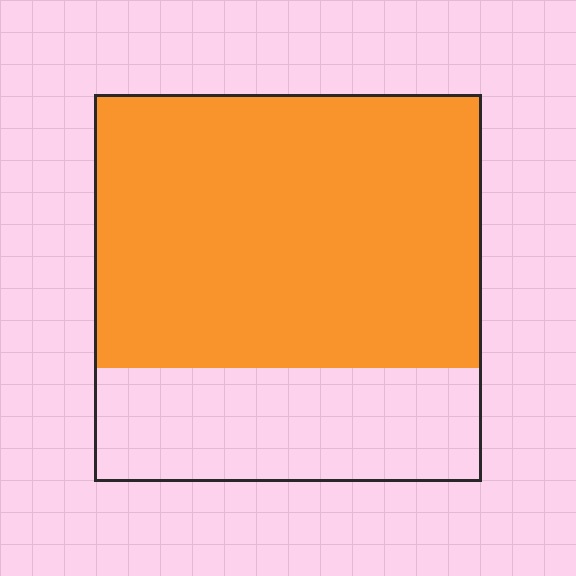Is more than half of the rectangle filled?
Yes.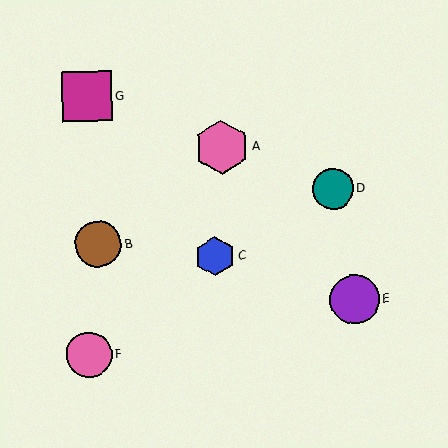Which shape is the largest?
The pink hexagon (labeled A) is the largest.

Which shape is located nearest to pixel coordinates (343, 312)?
The purple circle (labeled E) at (354, 299) is nearest to that location.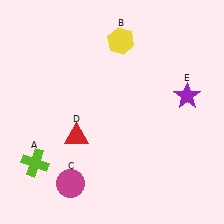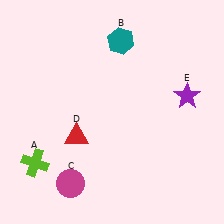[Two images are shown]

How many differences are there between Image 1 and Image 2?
There is 1 difference between the two images.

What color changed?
The hexagon (B) changed from yellow in Image 1 to teal in Image 2.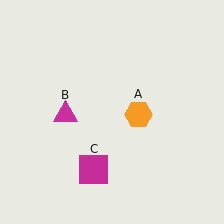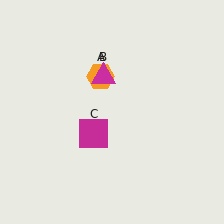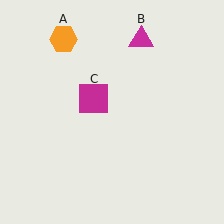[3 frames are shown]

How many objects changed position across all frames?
3 objects changed position: orange hexagon (object A), magenta triangle (object B), magenta square (object C).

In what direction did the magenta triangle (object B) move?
The magenta triangle (object B) moved up and to the right.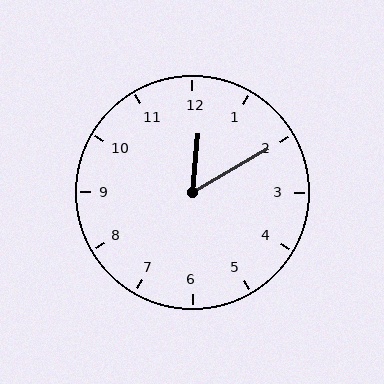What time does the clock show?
12:10.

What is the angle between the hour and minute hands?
Approximately 55 degrees.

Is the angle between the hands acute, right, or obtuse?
It is acute.